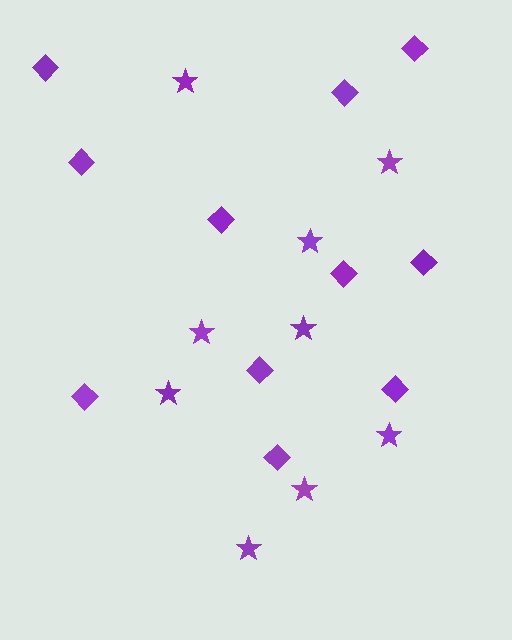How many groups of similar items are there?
There are 2 groups: one group of stars (9) and one group of diamonds (11).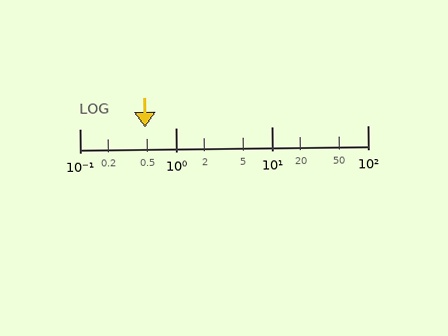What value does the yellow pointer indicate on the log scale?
The pointer indicates approximately 0.48.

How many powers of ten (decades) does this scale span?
The scale spans 3 decades, from 0.1 to 100.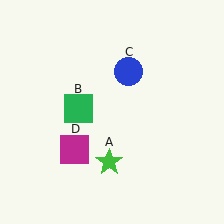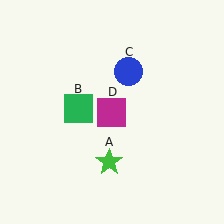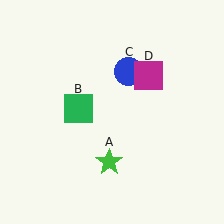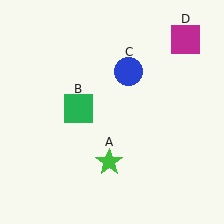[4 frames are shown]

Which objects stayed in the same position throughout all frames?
Green star (object A) and green square (object B) and blue circle (object C) remained stationary.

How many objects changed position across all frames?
1 object changed position: magenta square (object D).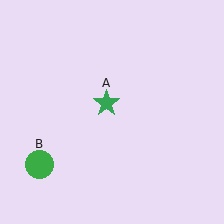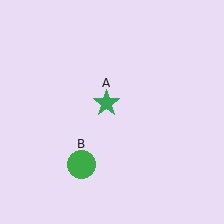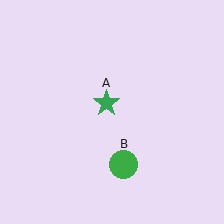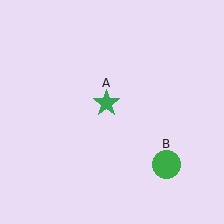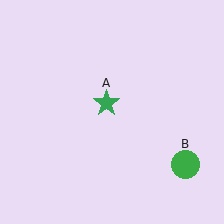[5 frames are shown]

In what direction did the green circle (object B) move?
The green circle (object B) moved right.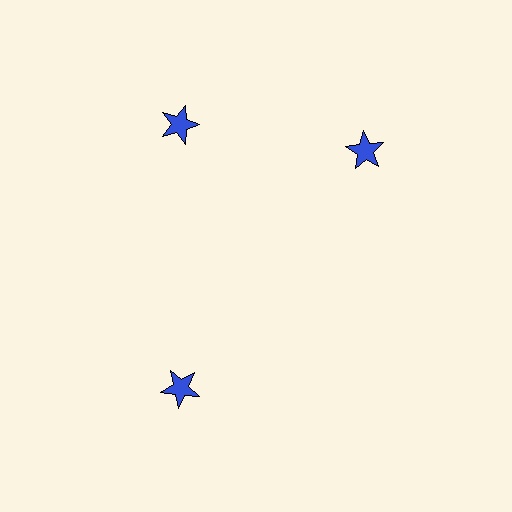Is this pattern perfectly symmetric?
No. The 3 blue stars are arranged in a ring, but one element near the 3 o'clock position is rotated out of alignment along the ring, breaking the 3-fold rotational symmetry.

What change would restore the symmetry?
The symmetry would be restored by rotating it back into even spacing with its neighbors so that all 3 stars sit at equal angles and equal distance from the center.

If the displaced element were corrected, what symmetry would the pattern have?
It would have 3-fold rotational symmetry — the pattern would map onto itself every 120 degrees.